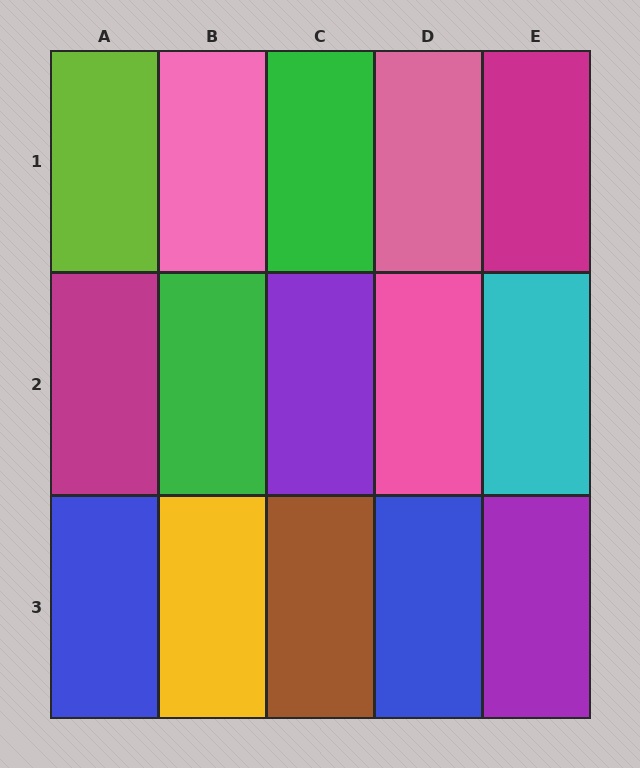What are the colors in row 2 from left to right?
Magenta, green, purple, pink, cyan.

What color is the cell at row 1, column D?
Pink.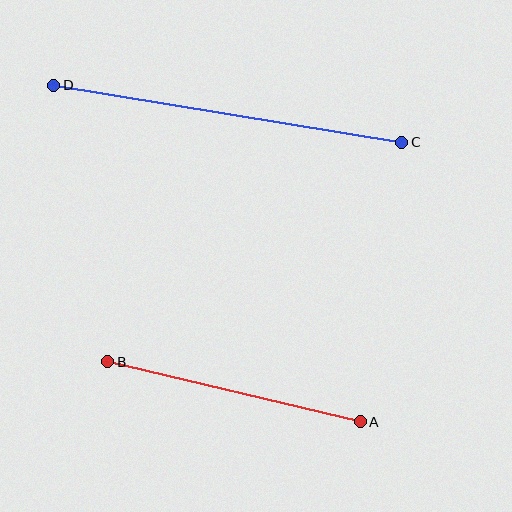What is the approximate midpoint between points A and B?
The midpoint is at approximately (234, 392) pixels.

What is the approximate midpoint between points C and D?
The midpoint is at approximately (228, 114) pixels.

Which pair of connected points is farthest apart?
Points C and D are farthest apart.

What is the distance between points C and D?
The distance is approximately 353 pixels.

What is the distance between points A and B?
The distance is approximately 260 pixels.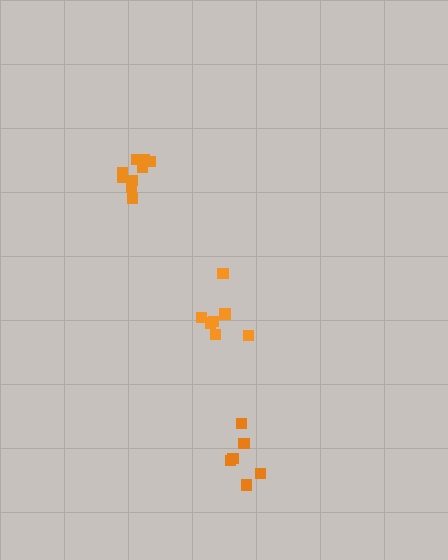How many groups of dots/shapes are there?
There are 3 groups.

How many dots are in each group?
Group 1: 10 dots, Group 2: 7 dots, Group 3: 6 dots (23 total).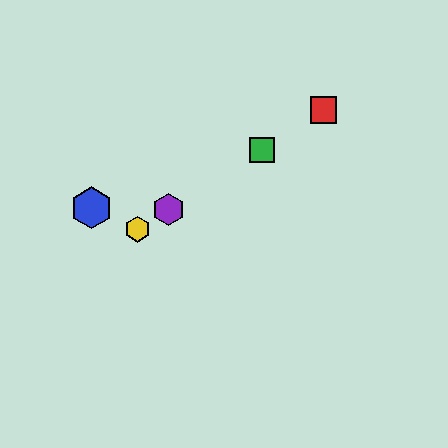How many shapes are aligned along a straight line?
4 shapes (the red square, the green square, the yellow hexagon, the purple hexagon) are aligned along a straight line.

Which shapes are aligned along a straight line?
The red square, the green square, the yellow hexagon, the purple hexagon are aligned along a straight line.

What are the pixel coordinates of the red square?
The red square is at (323, 110).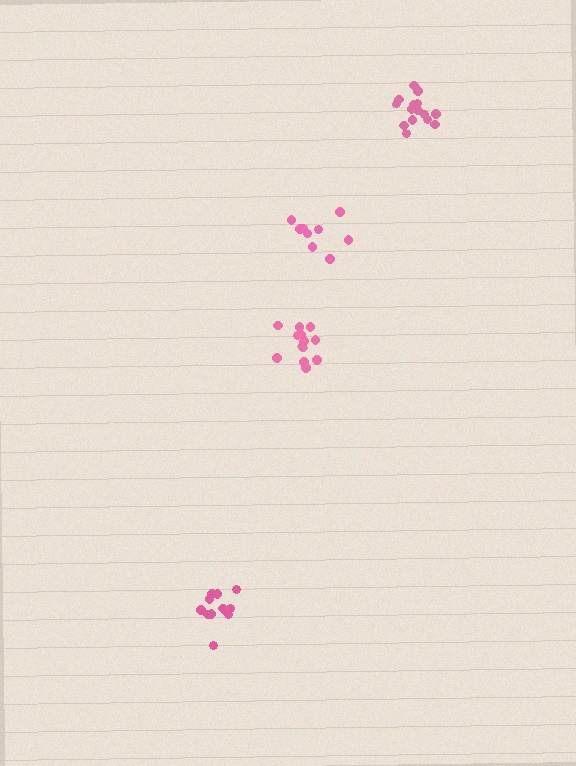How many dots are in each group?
Group 1: 12 dots, Group 2: 9 dots, Group 3: 14 dots, Group 4: 15 dots (50 total).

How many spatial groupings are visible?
There are 4 spatial groupings.